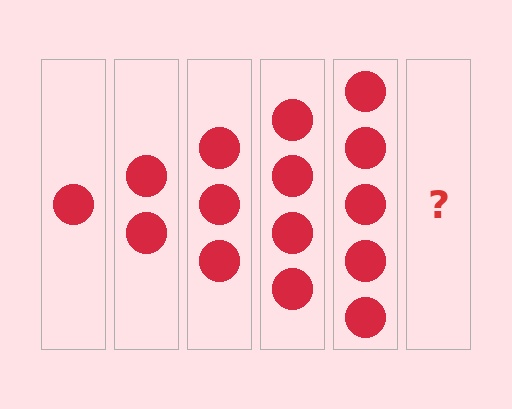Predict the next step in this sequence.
The next step is 6 circles.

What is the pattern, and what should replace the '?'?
The pattern is that each step adds one more circle. The '?' should be 6 circles.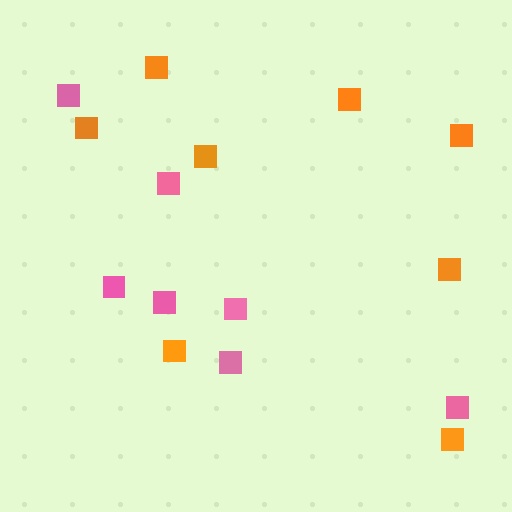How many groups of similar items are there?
There are 2 groups: one group of orange squares (8) and one group of pink squares (7).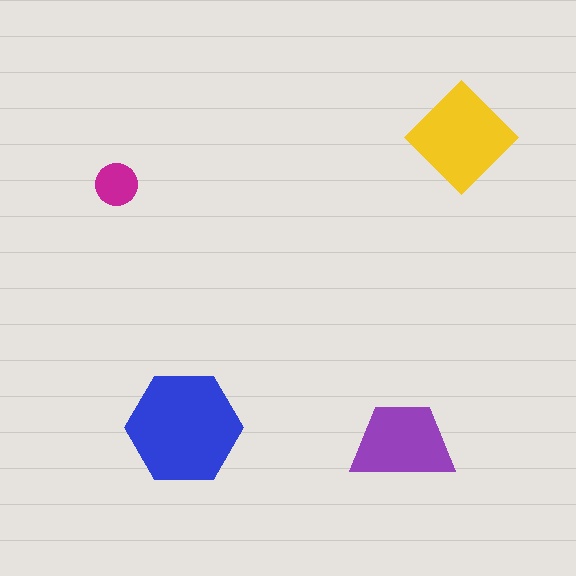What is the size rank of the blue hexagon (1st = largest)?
1st.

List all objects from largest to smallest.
The blue hexagon, the yellow diamond, the purple trapezoid, the magenta circle.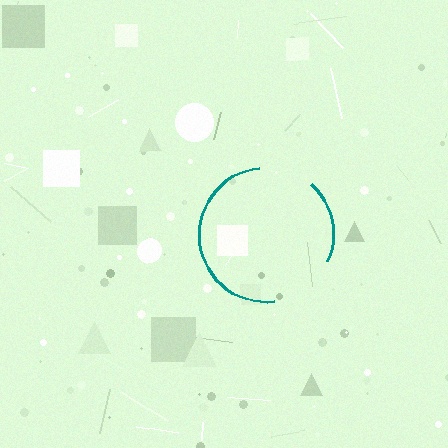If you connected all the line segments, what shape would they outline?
They would outline a circle.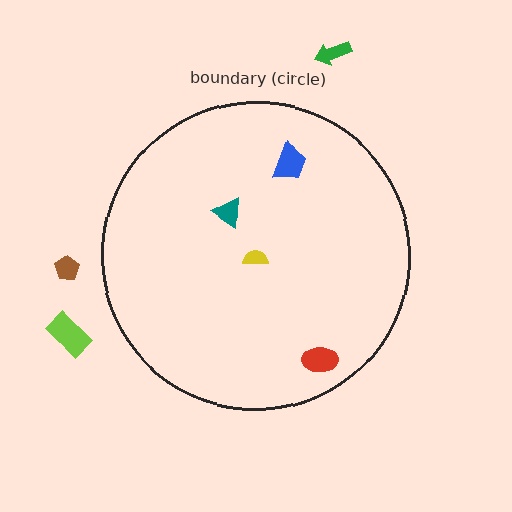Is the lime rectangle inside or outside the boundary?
Outside.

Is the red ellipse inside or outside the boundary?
Inside.